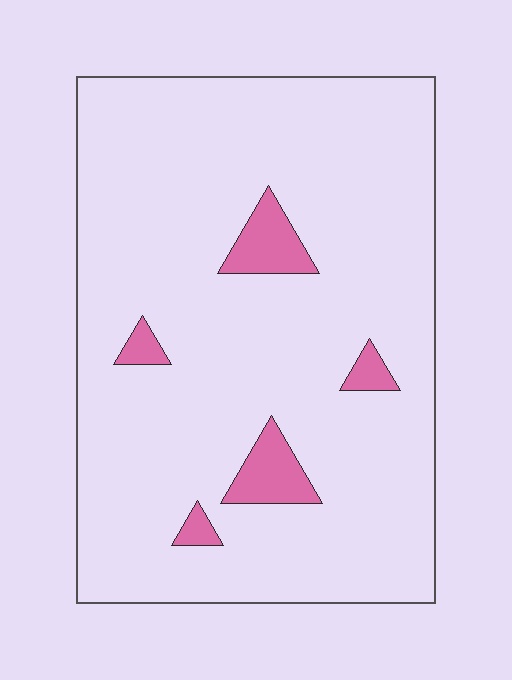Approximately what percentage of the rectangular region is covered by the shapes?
Approximately 5%.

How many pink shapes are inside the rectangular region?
5.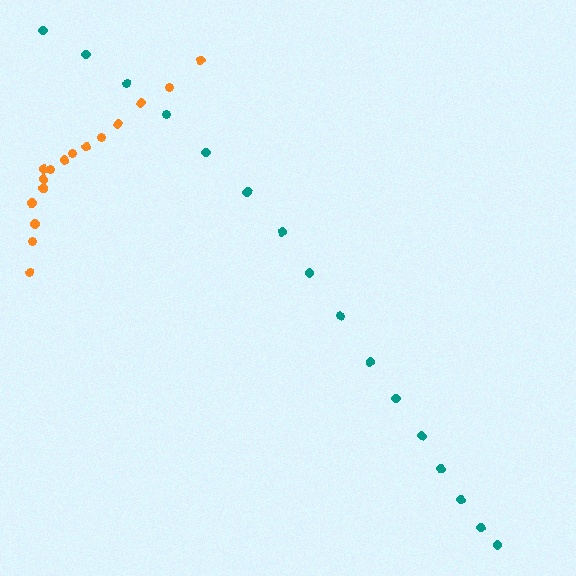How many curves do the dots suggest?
There are 2 distinct paths.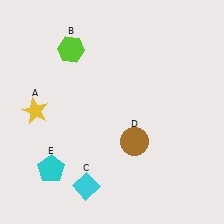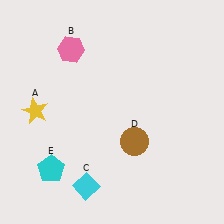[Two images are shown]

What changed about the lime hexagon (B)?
In Image 1, B is lime. In Image 2, it changed to pink.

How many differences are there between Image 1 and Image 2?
There is 1 difference between the two images.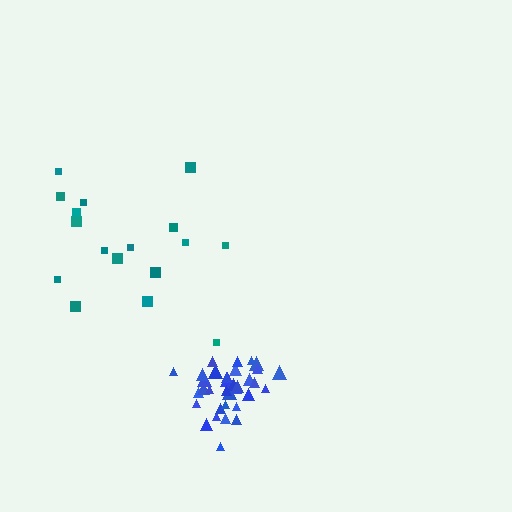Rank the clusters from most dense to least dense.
blue, teal.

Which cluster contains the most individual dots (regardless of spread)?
Blue (35).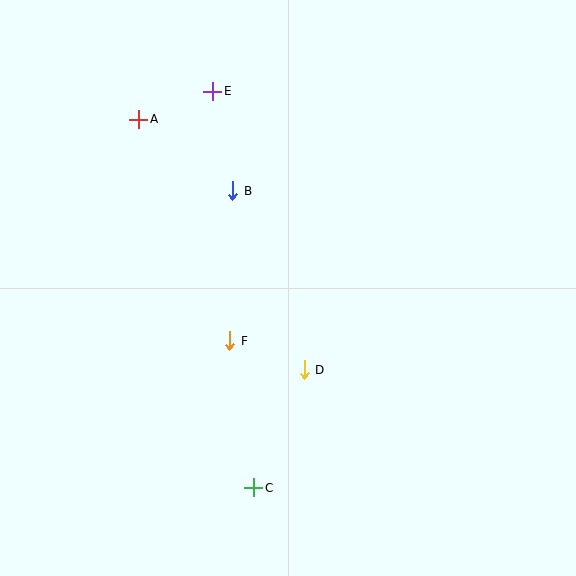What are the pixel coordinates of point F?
Point F is at (230, 341).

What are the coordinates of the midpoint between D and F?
The midpoint between D and F is at (267, 355).